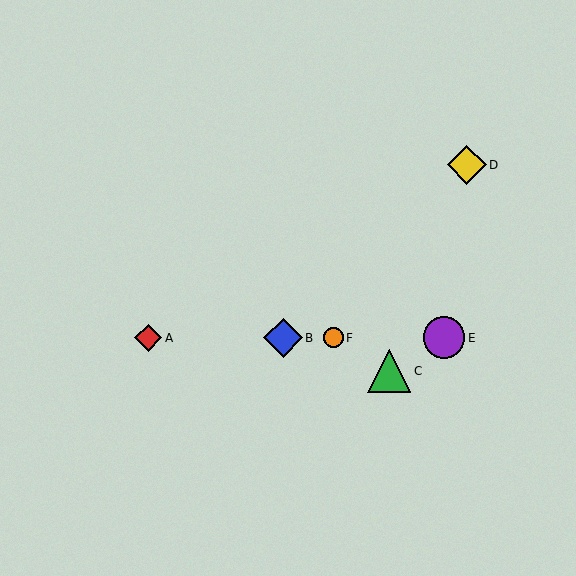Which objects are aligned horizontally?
Objects A, B, E, F are aligned horizontally.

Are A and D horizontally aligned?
No, A is at y≈338 and D is at y≈165.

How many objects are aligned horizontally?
4 objects (A, B, E, F) are aligned horizontally.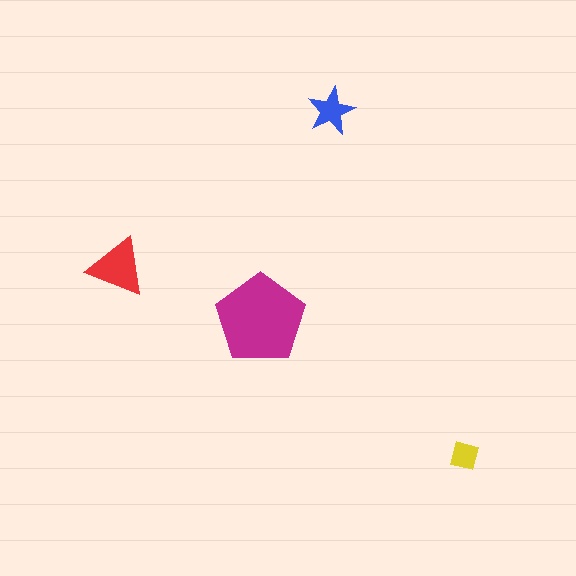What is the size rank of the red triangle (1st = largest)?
2nd.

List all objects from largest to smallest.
The magenta pentagon, the red triangle, the blue star, the yellow square.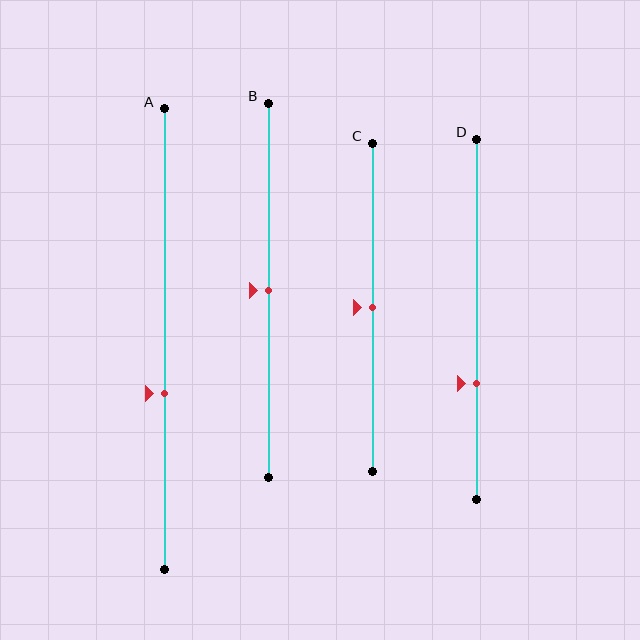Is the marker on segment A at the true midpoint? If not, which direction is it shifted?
No, the marker on segment A is shifted downward by about 12% of the segment length.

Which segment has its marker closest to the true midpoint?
Segment B has its marker closest to the true midpoint.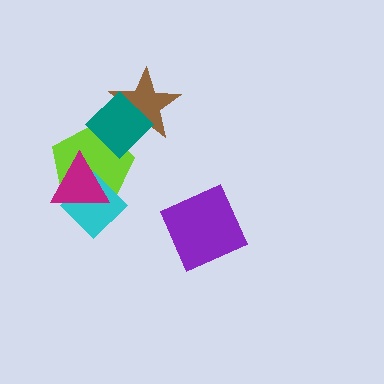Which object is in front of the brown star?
The teal diamond is in front of the brown star.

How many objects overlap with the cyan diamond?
2 objects overlap with the cyan diamond.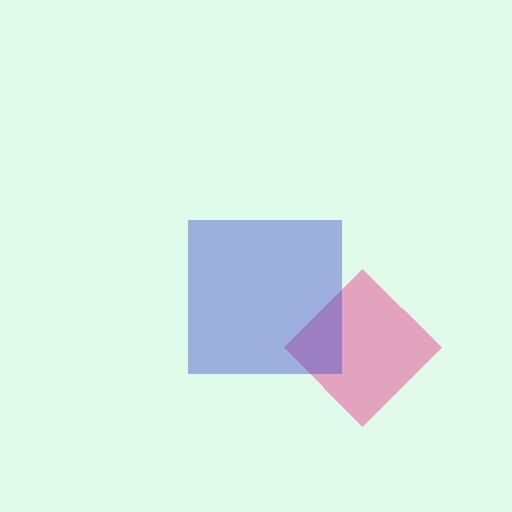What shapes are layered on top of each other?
The layered shapes are: a pink diamond, a blue square.